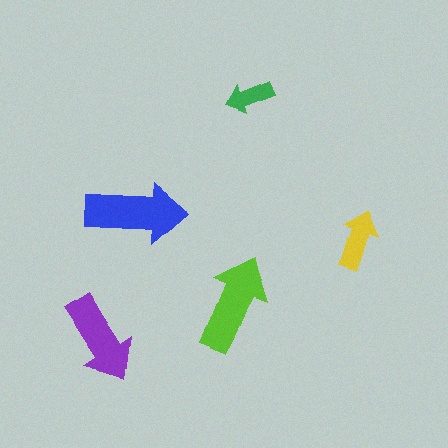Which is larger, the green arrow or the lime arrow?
The lime one.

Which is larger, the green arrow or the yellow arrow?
The yellow one.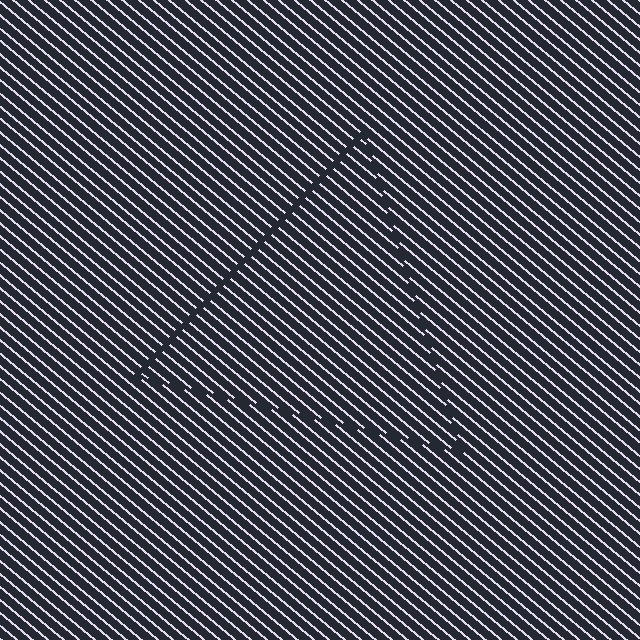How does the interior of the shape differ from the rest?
The interior of the shape contains the same grating, shifted by half a period — the contour is defined by the phase discontinuity where line-ends from the inner and outer gratings abut.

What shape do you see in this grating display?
An illusory triangle. The interior of the shape contains the same grating, shifted by half a period — the contour is defined by the phase discontinuity where line-ends from the inner and outer gratings abut.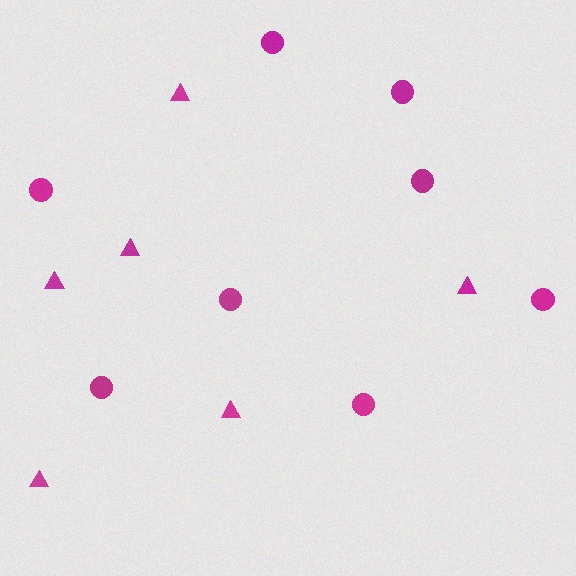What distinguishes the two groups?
There are 2 groups: one group of triangles (6) and one group of circles (8).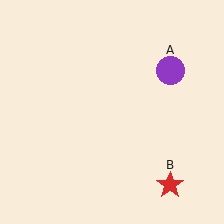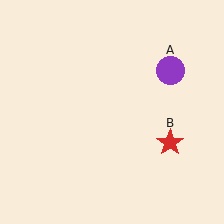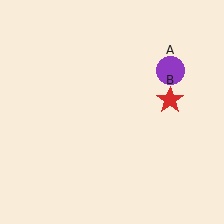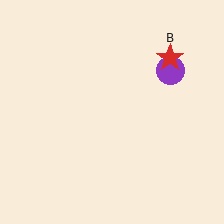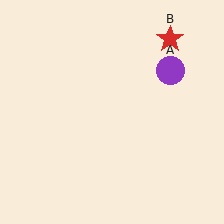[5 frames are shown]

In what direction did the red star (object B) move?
The red star (object B) moved up.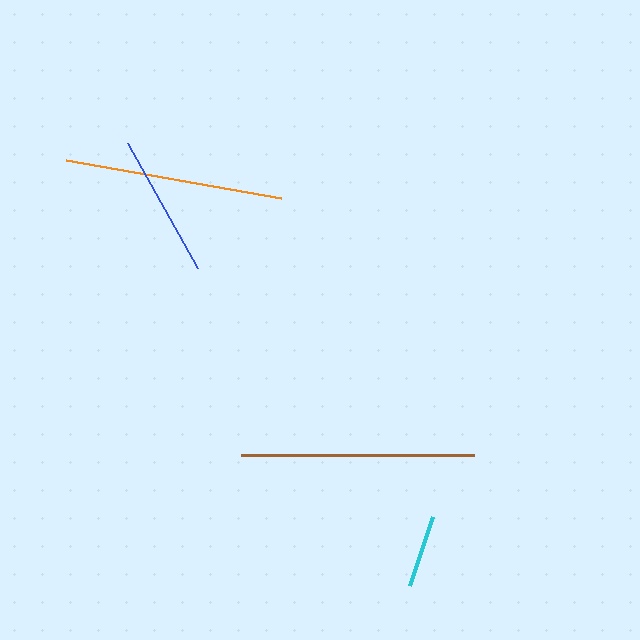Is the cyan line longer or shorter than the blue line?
The blue line is longer than the cyan line.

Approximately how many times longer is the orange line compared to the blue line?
The orange line is approximately 1.5 times the length of the blue line.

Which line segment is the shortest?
The cyan line is the shortest at approximately 73 pixels.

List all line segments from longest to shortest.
From longest to shortest: brown, orange, blue, cyan.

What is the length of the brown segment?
The brown segment is approximately 232 pixels long.